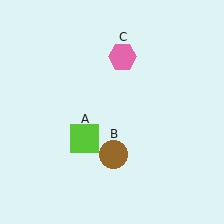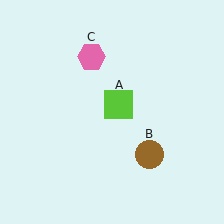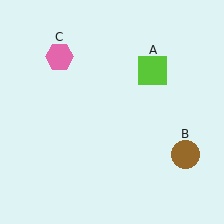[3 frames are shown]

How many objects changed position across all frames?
3 objects changed position: lime square (object A), brown circle (object B), pink hexagon (object C).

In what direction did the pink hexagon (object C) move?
The pink hexagon (object C) moved left.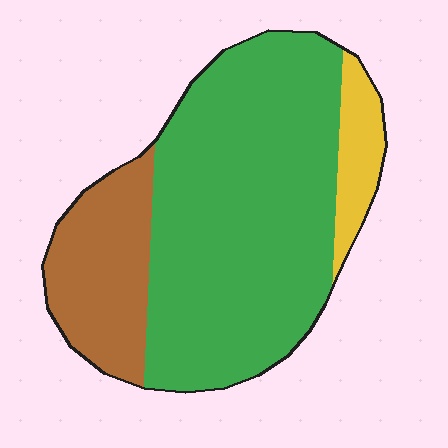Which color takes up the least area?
Yellow, at roughly 10%.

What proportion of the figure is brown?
Brown takes up less than a quarter of the figure.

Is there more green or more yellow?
Green.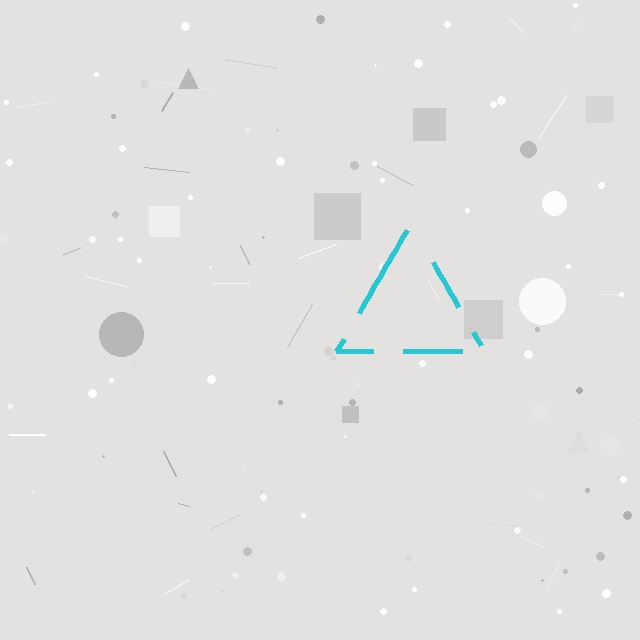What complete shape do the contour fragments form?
The contour fragments form a triangle.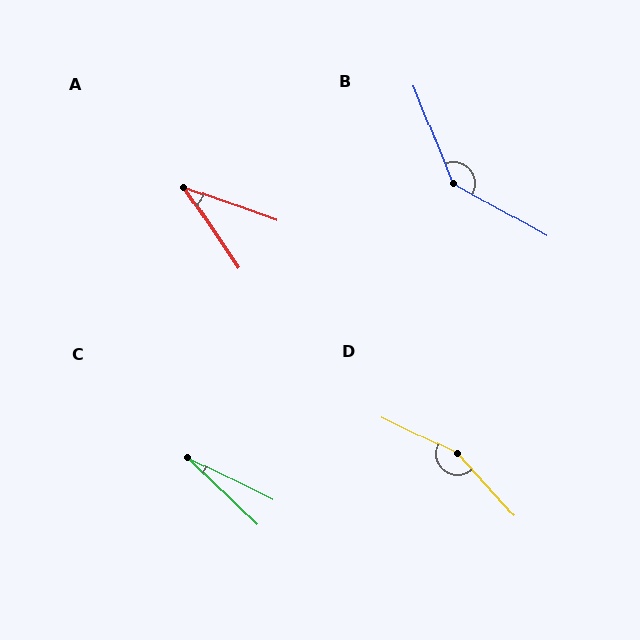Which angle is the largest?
D, at approximately 158 degrees.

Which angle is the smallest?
C, at approximately 18 degrees.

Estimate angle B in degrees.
Approximately 141 degrees.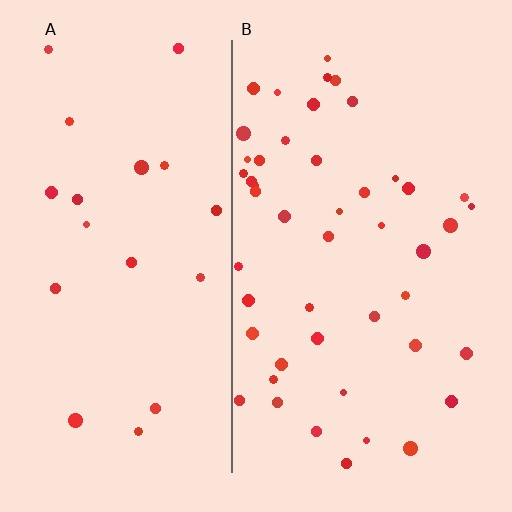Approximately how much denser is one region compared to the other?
Approximately 2.4× — region B over region A.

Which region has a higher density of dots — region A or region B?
B (the right).